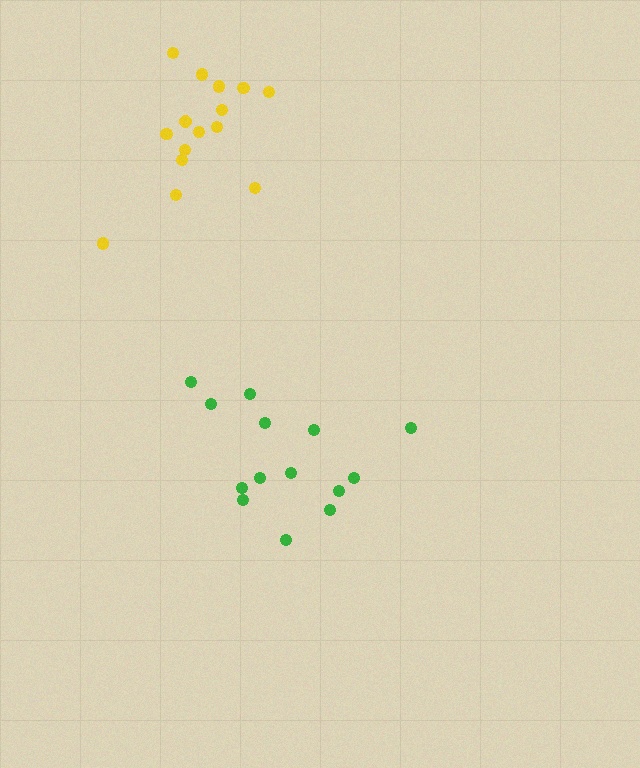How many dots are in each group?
Group 1: 15 dots, Group 2: 14 dots (29 total).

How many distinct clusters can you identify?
There are 2 distinct clusters.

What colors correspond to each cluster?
The clusters are colored: yellow, green.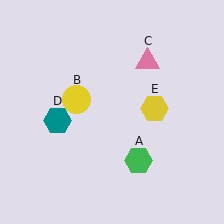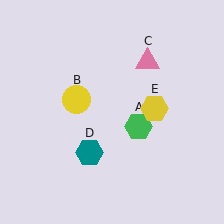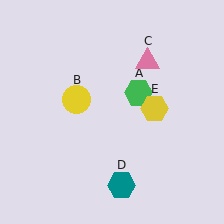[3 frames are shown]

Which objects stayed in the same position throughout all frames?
Yellow circle (object B) and pink triangle (object C) and yellow hexagon (object E) remained stationary.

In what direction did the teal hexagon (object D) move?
The teal hexagon (object D) moved down and to the right.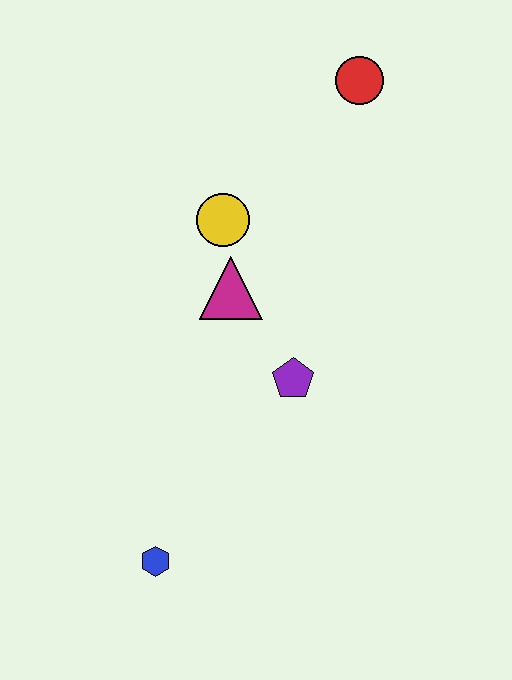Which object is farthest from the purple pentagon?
The red circle is farthest from the purple pentagon.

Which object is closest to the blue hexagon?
The purple pentagon is closest to the blue hexagon.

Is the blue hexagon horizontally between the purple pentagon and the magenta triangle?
No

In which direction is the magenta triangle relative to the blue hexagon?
The magenta triangle is above the blue hexagon.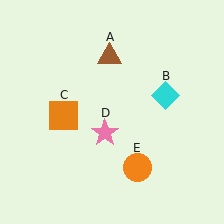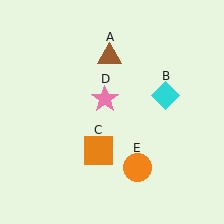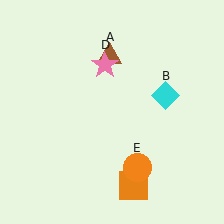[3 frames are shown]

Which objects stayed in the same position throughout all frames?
Brown triangle (object A) and cyan diamond (object B) and orange circle (object E) remained stationary.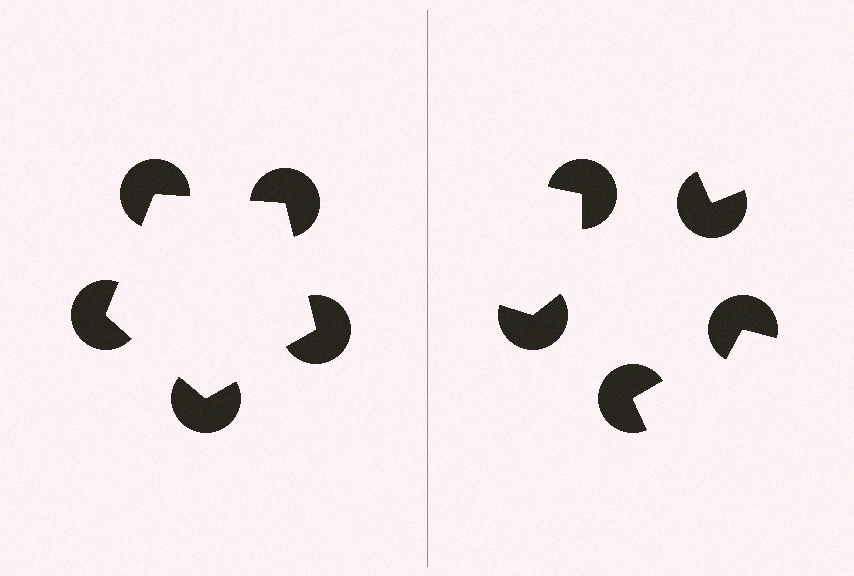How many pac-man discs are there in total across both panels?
10 — 5 on each side.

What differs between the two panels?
The pac-man discs are positioned identically on both sides; only the wedge orientations differ. On the left they align to a pentagon; on the right they are misaligned.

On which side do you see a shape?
An illusory pentagon appears on the left side. On the right side the wedge cuts are rotated, so no coherent shape forms.